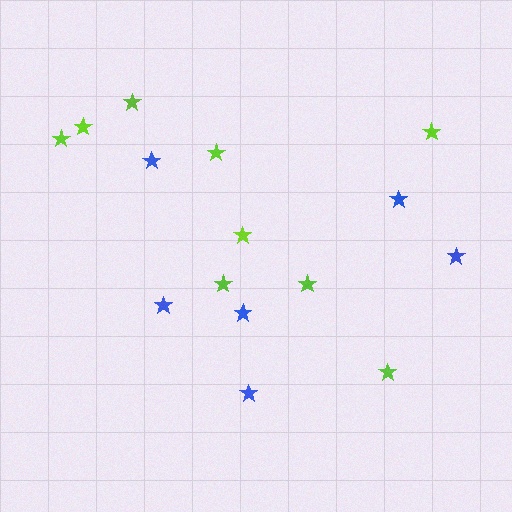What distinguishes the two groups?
There are 2 groups: one group of lime stars (9) and one group of blue stars (6).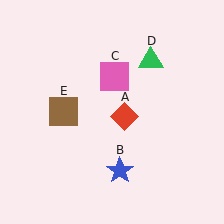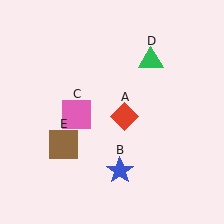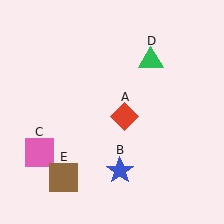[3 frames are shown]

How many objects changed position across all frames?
2 objects changed position: pink square (object C), brown square (object E).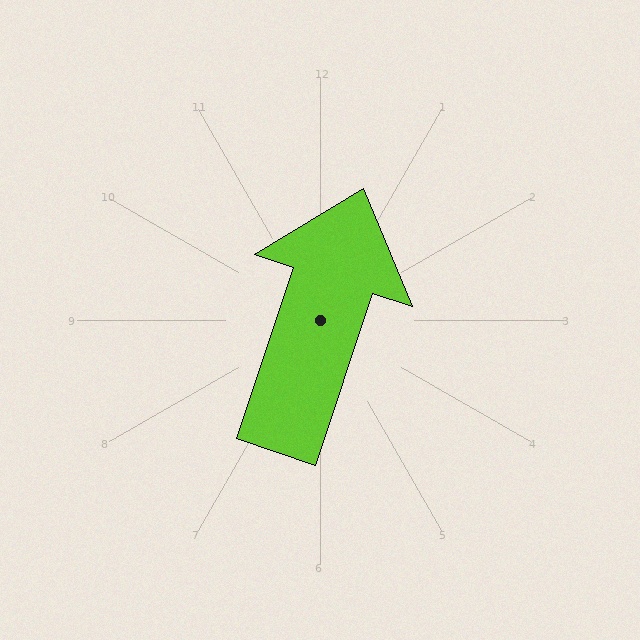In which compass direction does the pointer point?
North.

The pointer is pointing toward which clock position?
Roughly 1 o'clock.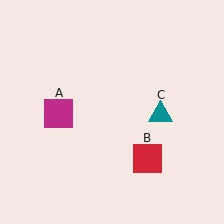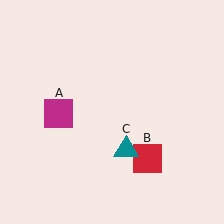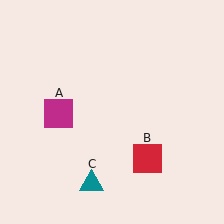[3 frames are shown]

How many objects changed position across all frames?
1 object changed position: teal triangle (object C).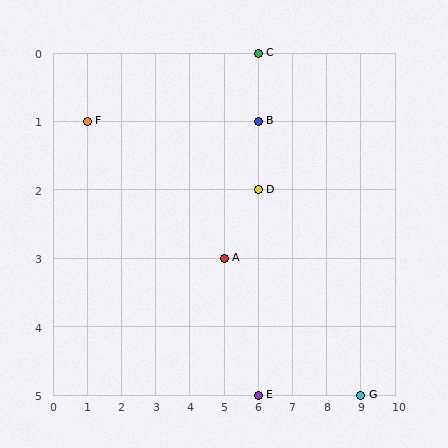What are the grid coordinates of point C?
Point C is at grid coordinates (6, 0).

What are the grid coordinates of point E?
Point E is at grid coordinates (6, 5).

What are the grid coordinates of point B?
Point B is at grid coordinates (6, 1).